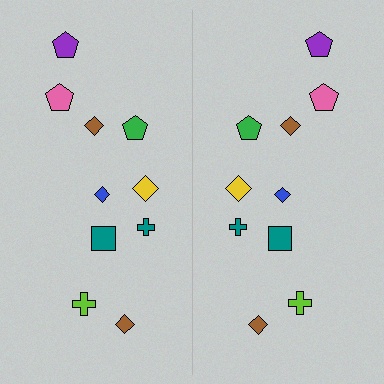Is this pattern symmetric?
Yes, this pattern has bilateral (reflection) symmetry.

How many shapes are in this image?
There are 20 shapes in this image.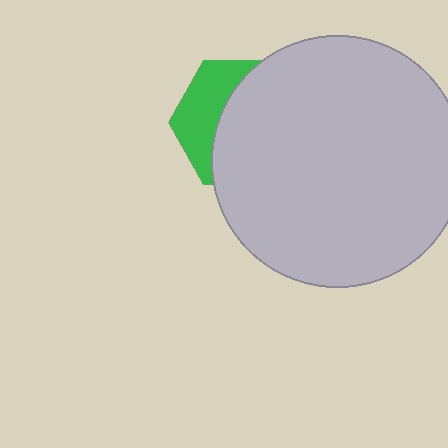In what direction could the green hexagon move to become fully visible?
The green hexagon could move left. That would shift it out from behind the light gray circle entirely.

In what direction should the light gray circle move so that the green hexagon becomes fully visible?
The light gray circle should move right. That is the shortest direction to clear the overlap and leave the green hexagon fully visible.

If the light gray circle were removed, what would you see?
You would see the complete green hexagon.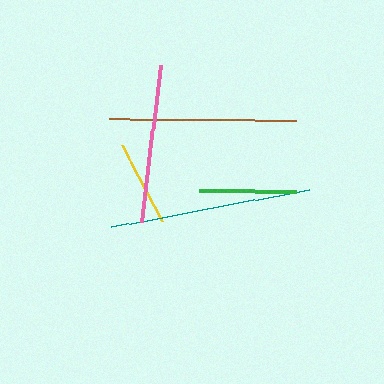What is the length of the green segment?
The green segment is approximately 97 pixels long.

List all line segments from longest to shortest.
From longest to shortest: teal, brown, pink, green, yellow.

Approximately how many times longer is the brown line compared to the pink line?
The brown line is approximately 1.2 times the length of the pink line.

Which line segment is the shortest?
The yellow line is the shortest at approximately 85 pixels.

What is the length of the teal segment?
The teal segment is approximately 201 pixels long.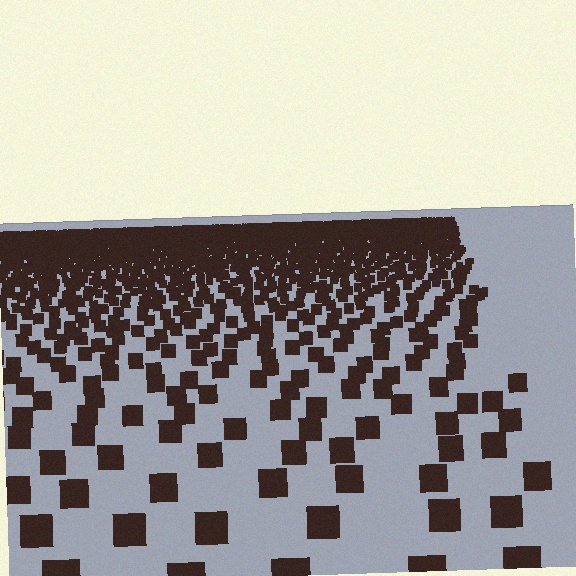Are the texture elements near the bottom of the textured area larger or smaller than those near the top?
Larger. Near the bottom, elements are closer to the viewer and appear at a bigger on-screen size.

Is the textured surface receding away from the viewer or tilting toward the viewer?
The surface is receding away from the viewer. Texture elements get smaller and denser toward the top.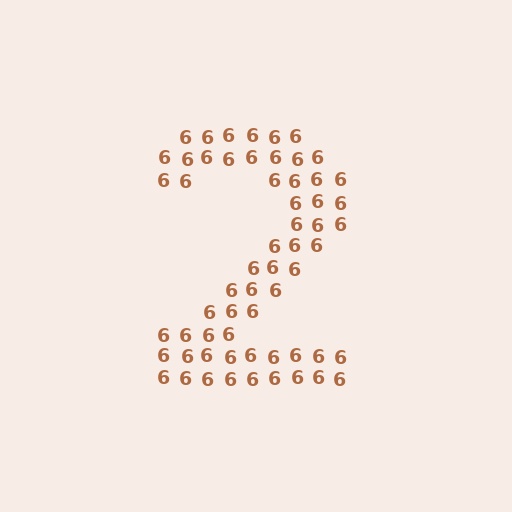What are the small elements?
The small elements are digit 6's.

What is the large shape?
The large shape is the digit 2.